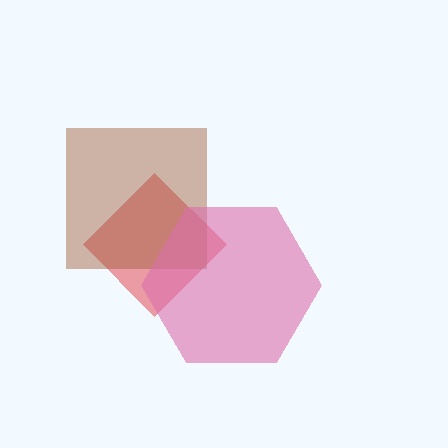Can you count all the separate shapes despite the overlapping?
Yes, there are 3 separate shapes.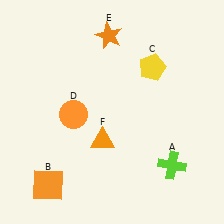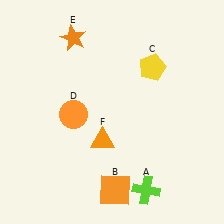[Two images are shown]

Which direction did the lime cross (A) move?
The lime cross (A) moved left.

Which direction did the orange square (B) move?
The orange square (B) moved right.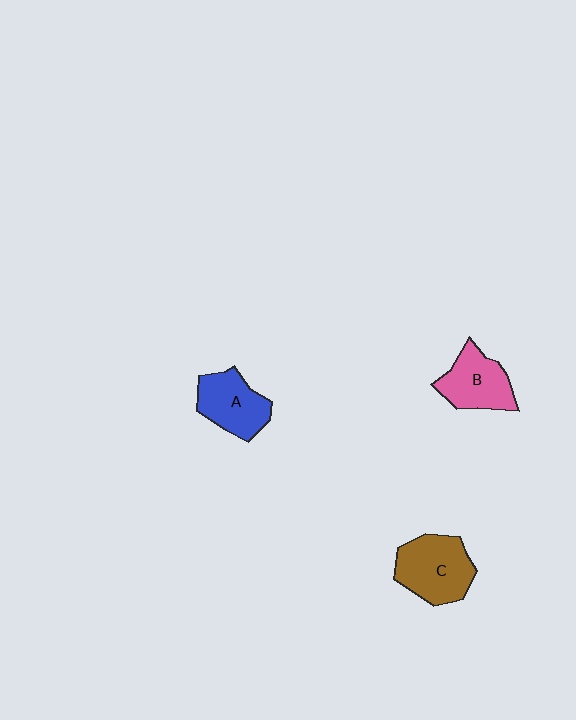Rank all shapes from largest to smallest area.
From largest to smallest: C (brown), B (pink), A (blue).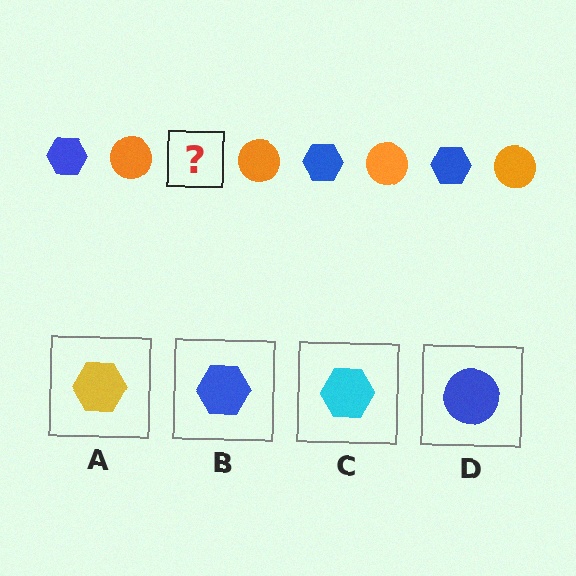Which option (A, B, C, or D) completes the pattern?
B.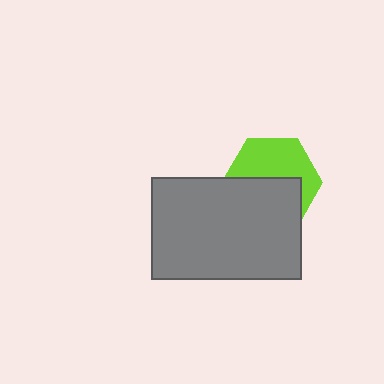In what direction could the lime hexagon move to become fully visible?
The lime hexagon could move up. That would shift it out from behind the gray rectangle entirely.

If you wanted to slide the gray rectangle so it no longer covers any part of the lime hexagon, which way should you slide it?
Slide it down — that is the most direct way to separate the two shapes.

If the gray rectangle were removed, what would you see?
You would see the complete lime hexagon.